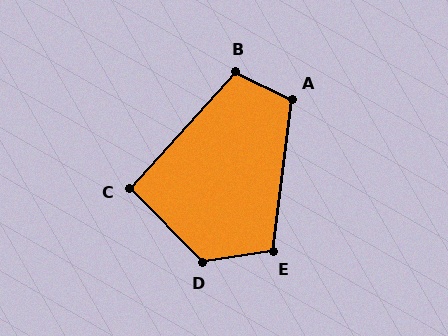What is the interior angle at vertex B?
Approximately 107 degrees (obtuse).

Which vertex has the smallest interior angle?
C, at approximately 93 degrees.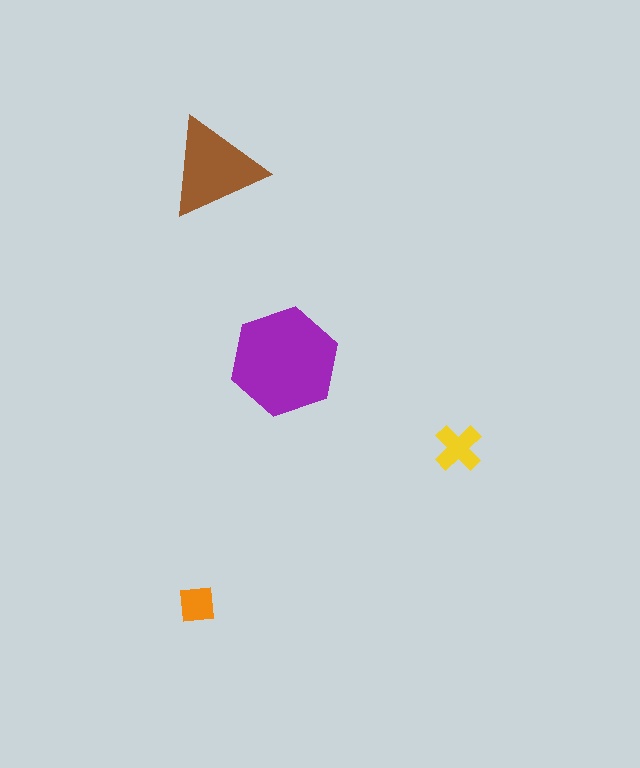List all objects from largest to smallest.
The purple hexagon, the brown triangle, the yellow cross, the orange square.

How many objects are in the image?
There are 4 objects in the image.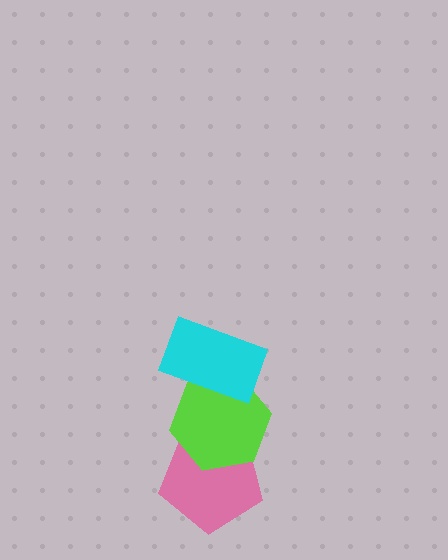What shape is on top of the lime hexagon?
The cyan rectangle is on top of the lime hexagon.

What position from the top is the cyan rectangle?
The cyan rectangle is 1st from the top.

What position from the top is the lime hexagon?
The lime hexagon is 2nd from the top.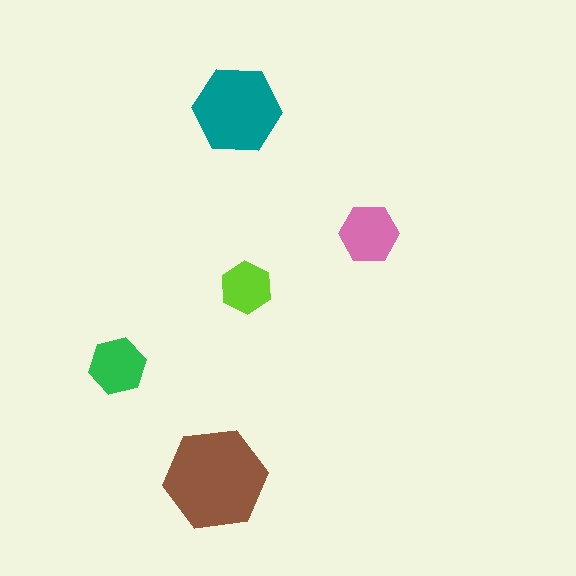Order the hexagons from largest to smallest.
the brown one, the teal one, the pink one, the green one, the lime one.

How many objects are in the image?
There are 5 objects in the image.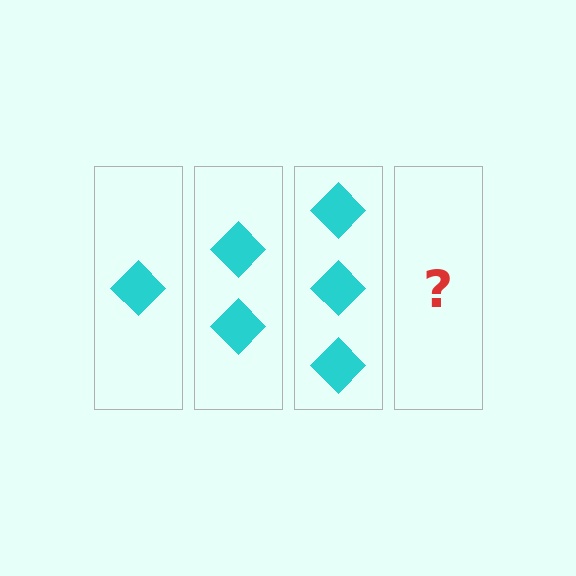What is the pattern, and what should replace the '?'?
The pattern is that each step adds one more diamond. The '?' should be 4 diamonds.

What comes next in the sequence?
The next element should be 4 diamonds.